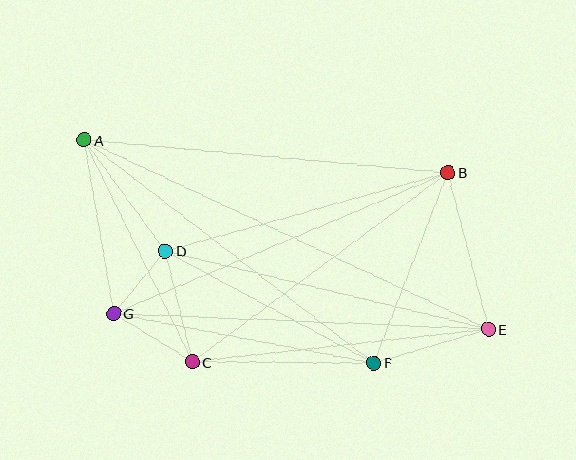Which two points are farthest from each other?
Points A and E are farthest from each other.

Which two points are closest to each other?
Points D and G are closest to each other.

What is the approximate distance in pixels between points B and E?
The distance between B and E is approximately 162 pixels.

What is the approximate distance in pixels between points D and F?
The distance between D and F is approximately 237 pixels.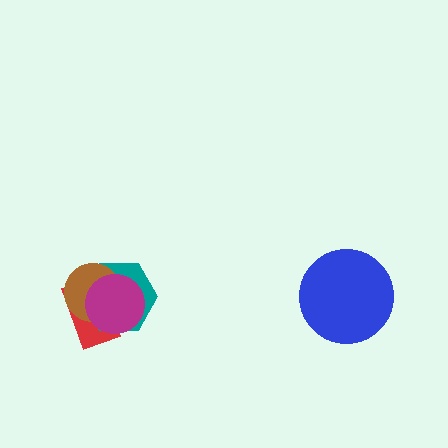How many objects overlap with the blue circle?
0 objects overlap with the blue circle.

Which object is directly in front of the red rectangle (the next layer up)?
The teal hexagon is directly in front of the red rectangle.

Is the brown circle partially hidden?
Yes, it is partially covered by another shape.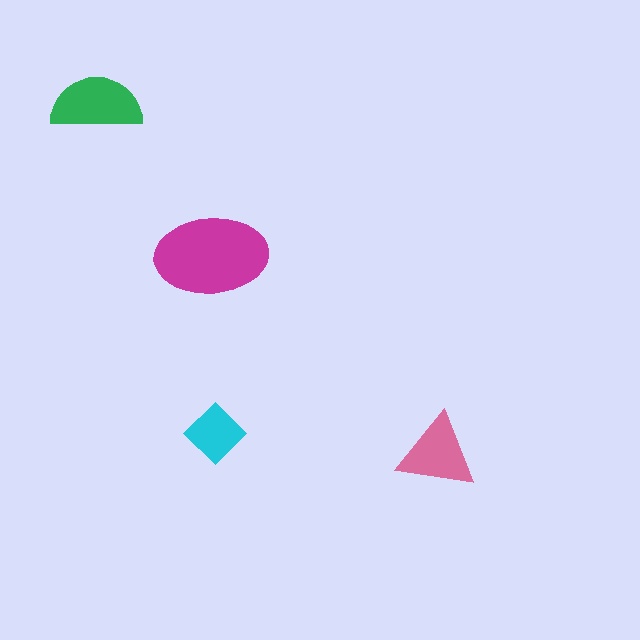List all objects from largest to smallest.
The magenta ellipse, the green semicircle, the pink triangle, the cyan diamond.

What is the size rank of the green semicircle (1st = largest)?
2nd.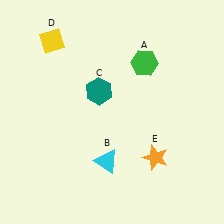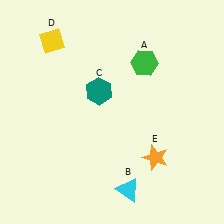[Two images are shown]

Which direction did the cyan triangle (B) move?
The cyan triangle (B) moved down.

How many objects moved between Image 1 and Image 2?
1 object moved between the two images.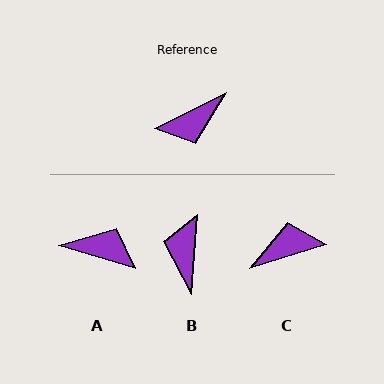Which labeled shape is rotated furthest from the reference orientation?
C, about 171 degrees away.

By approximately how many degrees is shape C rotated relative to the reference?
Approximately 171 degrees counter-clockwise.